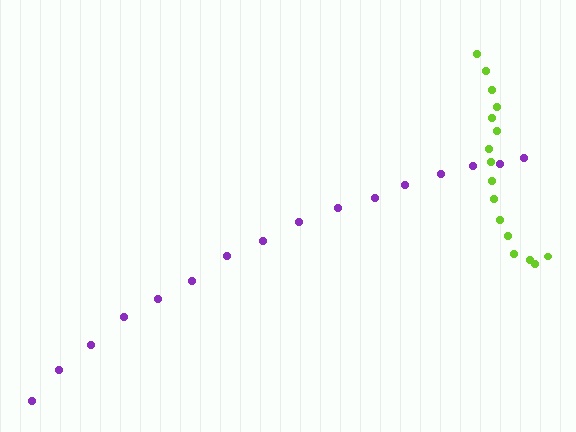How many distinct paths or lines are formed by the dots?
There are 2 distinct paths.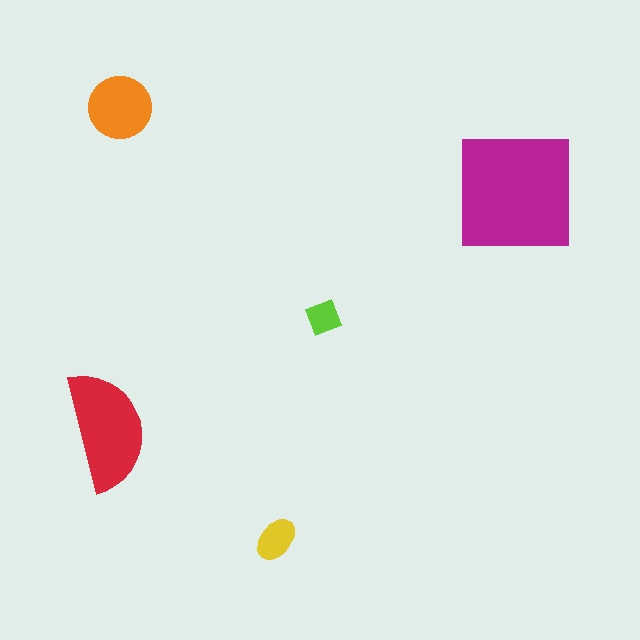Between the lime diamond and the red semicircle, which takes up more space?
The red semicircle.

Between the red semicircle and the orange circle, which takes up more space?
The red semicircle.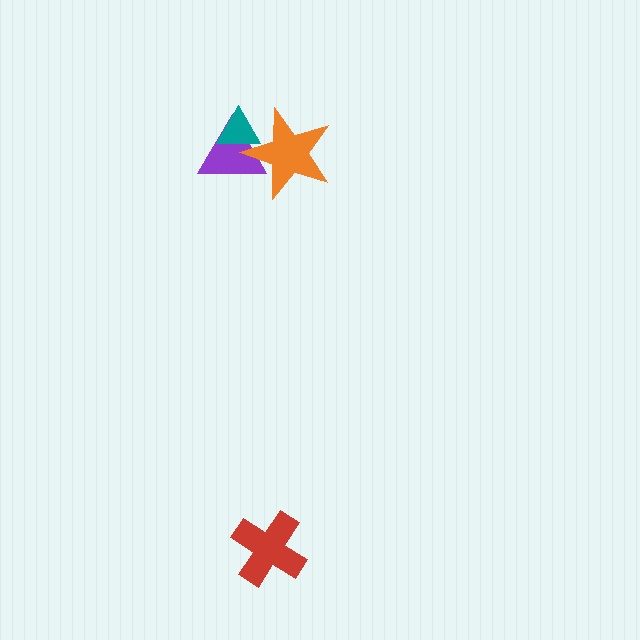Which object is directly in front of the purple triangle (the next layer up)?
The teal triangle is directly in front of the purple triangle.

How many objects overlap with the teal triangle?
2 objects overlap with the teal triangle.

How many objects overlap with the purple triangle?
2 objects overlap with the purple triangle.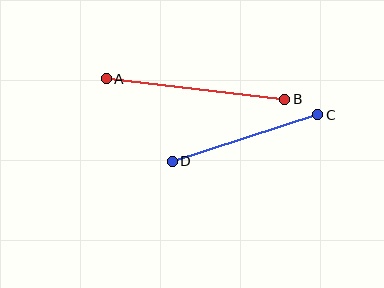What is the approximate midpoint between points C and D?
The midpoint is at approximately (245, 138) pixels.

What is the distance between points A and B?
The distance is approximately 180 pixels.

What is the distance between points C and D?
The distance is approximately 153 pixels.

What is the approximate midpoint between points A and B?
The midpoint is at approximately (195, 89) pixels.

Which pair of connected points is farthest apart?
Points A and B are farthest apart.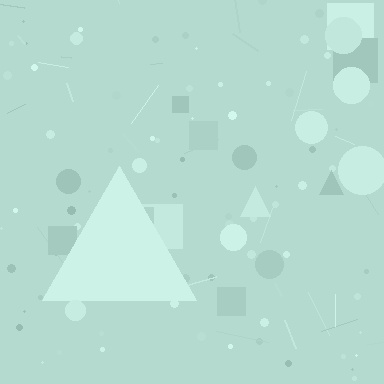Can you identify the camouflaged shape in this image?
The camouflaged shape is a triangle.